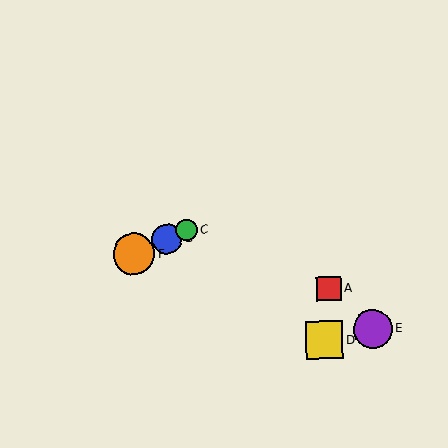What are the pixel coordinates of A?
Object A is at (329, 289).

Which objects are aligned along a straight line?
Objects B, C, F are aligned along a straight line.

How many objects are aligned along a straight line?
3 objects (B, C, F) are aligned along a straight line.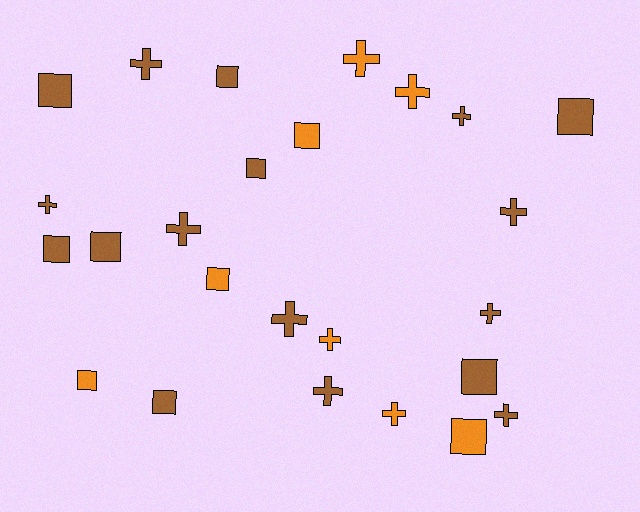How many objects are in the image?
There are 25 objects.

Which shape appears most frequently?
Cross, with 13 objects.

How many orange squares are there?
There are 4 orange squares.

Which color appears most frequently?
Brown, with 17 objects.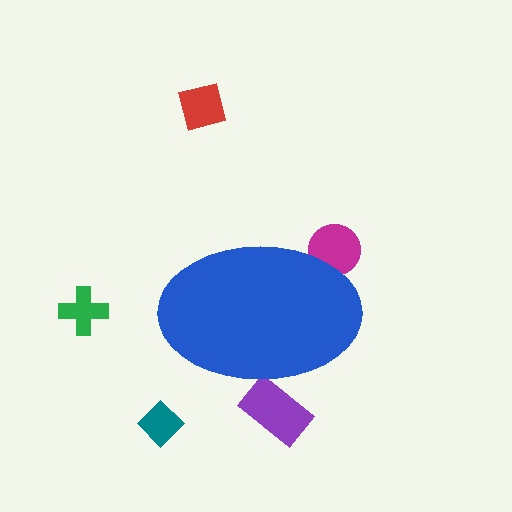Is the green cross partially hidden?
No, the green cross is fully visible.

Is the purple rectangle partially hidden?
Yes, the purple rectangle is partially hidden behind the blue ellipse.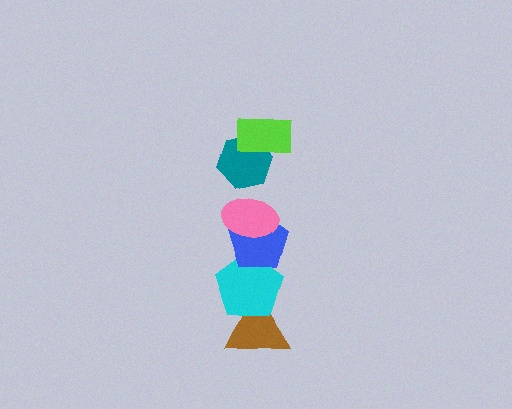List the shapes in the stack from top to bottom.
From top to bottom: the lime rectangle, the teal hexagon, the pink ellipse, the blue pentagon, the cyan pentagon, the brown triangle.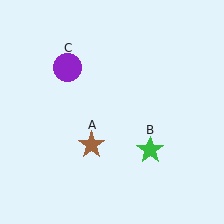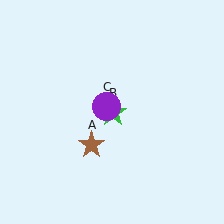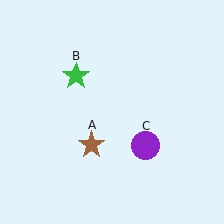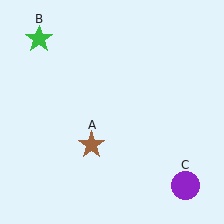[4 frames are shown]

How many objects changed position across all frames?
2 objects changed position: green star (object B), purple circle (object C).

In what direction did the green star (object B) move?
The green star (object B) moved up and to the left.